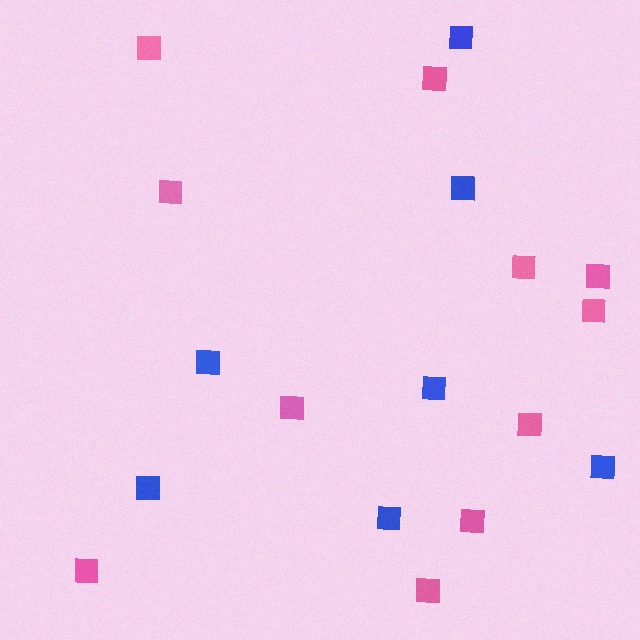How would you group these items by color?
There are 2 groups: one group of blue squares (7) and one group of pink squares (11).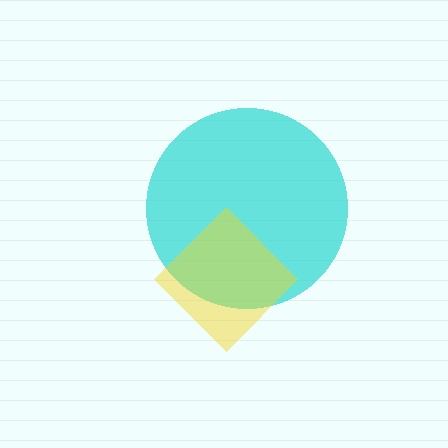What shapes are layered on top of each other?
The layered shapes are: a cyan circle, a yellow diamond.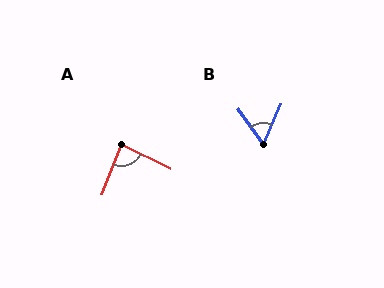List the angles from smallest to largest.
B (59°), A (85°).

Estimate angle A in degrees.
Approximately 85 degrees.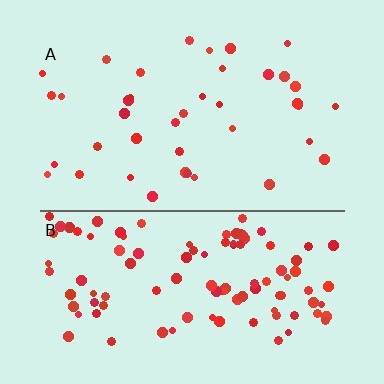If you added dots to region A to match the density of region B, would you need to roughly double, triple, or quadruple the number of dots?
Approximately triple.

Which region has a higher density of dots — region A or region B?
B (the bottom).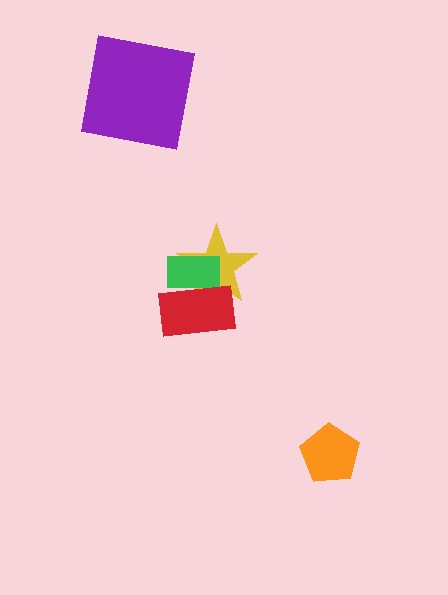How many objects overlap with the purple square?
0 objects overlap with the purple square.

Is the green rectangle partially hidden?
Yes, it is partially covered by another shape.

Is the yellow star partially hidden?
Yes, it is partially covered by another shape.